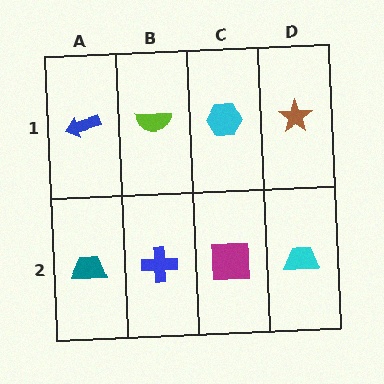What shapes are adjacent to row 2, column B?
A lime semicircle (row 1, column B), a teal trapezoid (row 2, column A), a magenta square (row 2, column C).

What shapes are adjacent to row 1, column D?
A cyan trapezoid (row 2, column D), a cyan hexagon (row 1, column C).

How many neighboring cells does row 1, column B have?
3.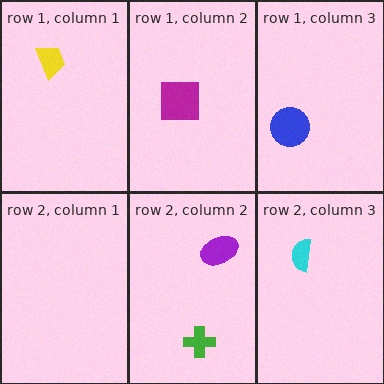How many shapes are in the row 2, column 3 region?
1.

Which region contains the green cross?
The row 2, column 2 region.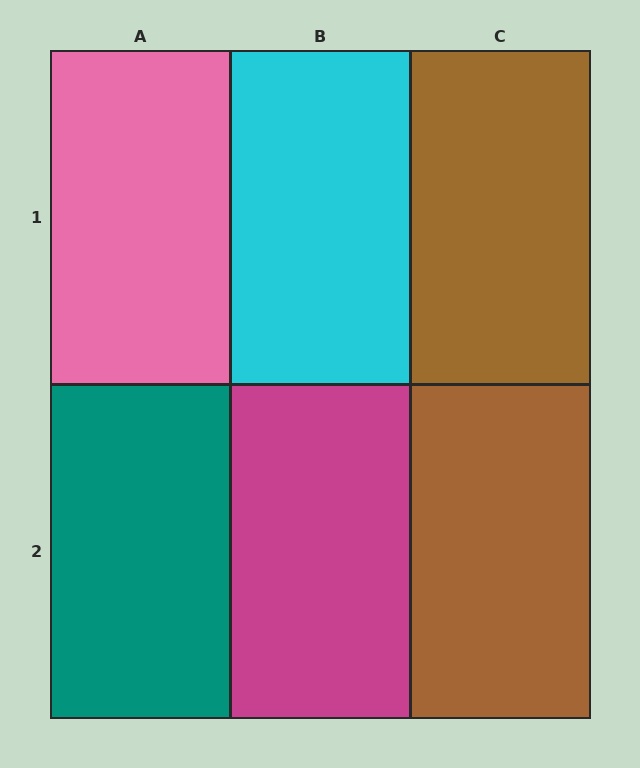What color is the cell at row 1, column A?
Pink.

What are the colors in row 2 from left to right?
Teal, magenta, brown.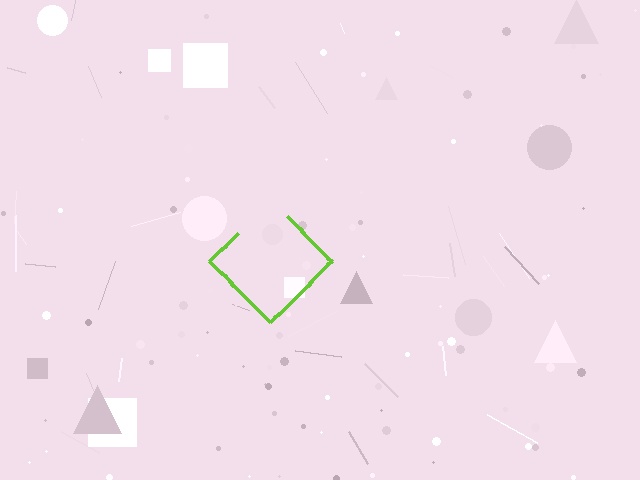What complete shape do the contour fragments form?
The contour fragments form a diamond.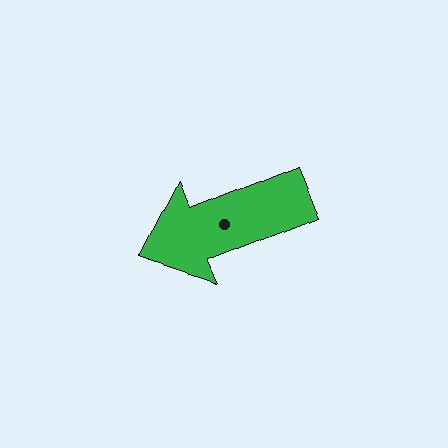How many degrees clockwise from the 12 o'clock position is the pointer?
Approximately 248 degrees.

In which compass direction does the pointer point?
West.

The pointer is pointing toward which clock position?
Roughly 8 o'clock.